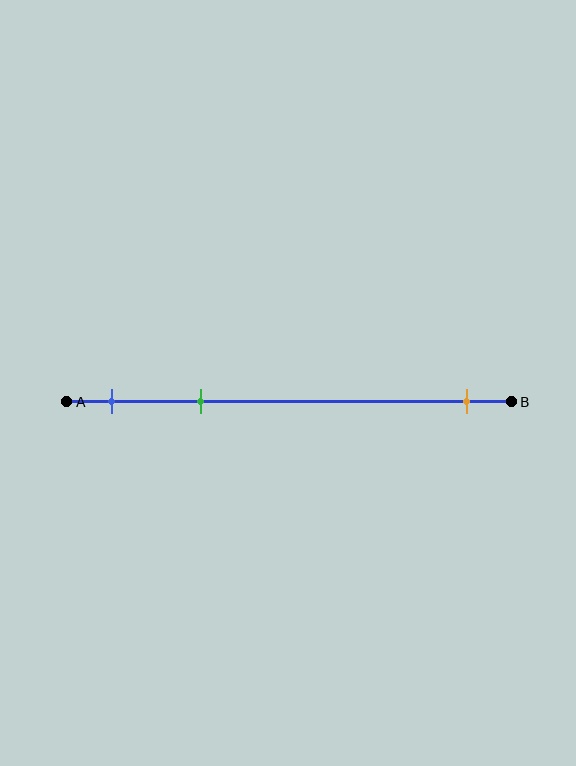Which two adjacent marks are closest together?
The blue and green marks are the closest adjacent pair.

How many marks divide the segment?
There are 3 marks dividing the segment.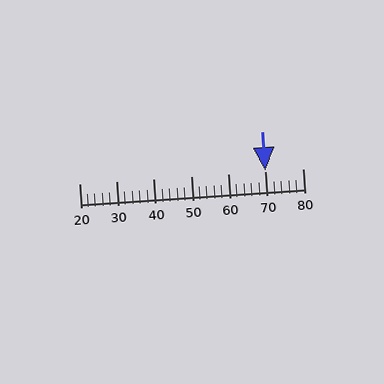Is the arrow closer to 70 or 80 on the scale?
The arrow is closer to 70.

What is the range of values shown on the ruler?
The ruler shows values from 20 to 80.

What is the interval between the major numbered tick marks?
The major tick marks are spaced 10 units apart.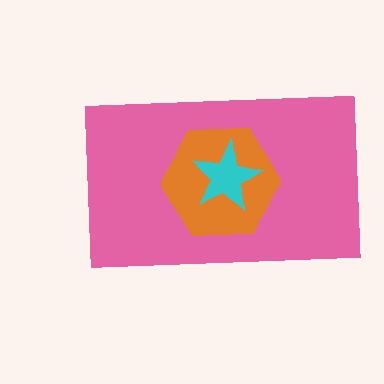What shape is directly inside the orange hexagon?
The cyan star.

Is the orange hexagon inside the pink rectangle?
Yes.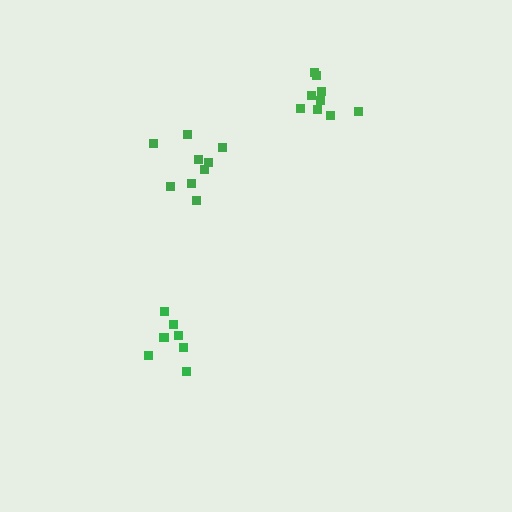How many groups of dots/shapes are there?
There are 3 groups.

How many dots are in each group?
Group 1: 9 dots, Group 2: 9 dots, Group 3: 7 dots (25 total).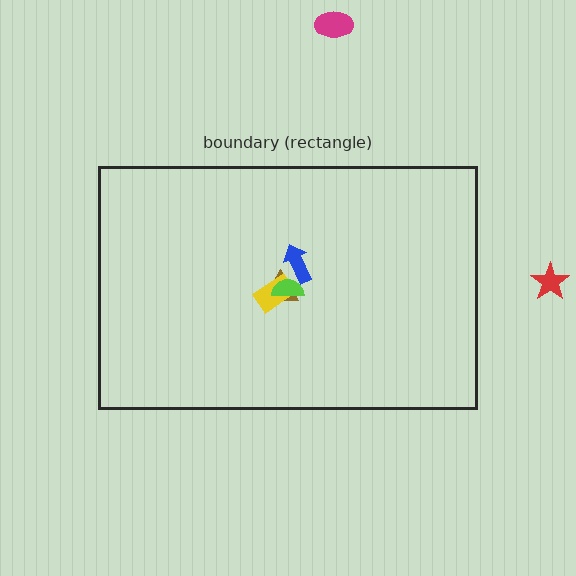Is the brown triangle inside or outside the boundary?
Inside.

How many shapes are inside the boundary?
4 inside, 2 outside.